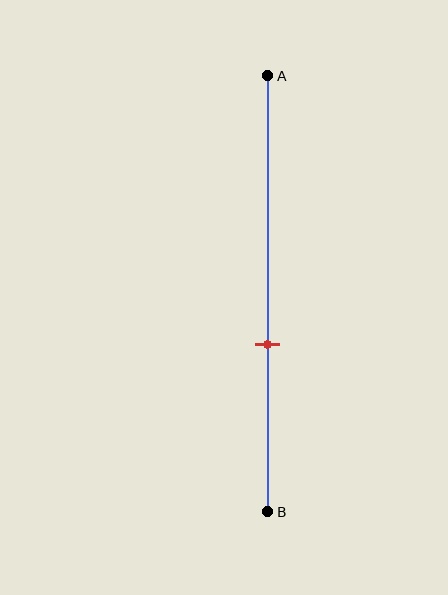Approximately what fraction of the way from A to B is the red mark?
The red mark is approximately 60% of the way from A to B.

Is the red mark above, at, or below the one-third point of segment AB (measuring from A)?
The red mark is below the one-third point of segment AB.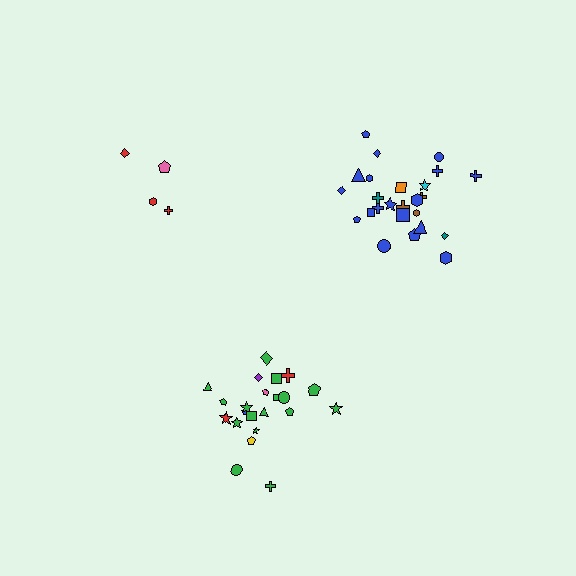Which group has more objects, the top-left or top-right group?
The top-right group.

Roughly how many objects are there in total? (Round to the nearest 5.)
Roughly 50 objects in total.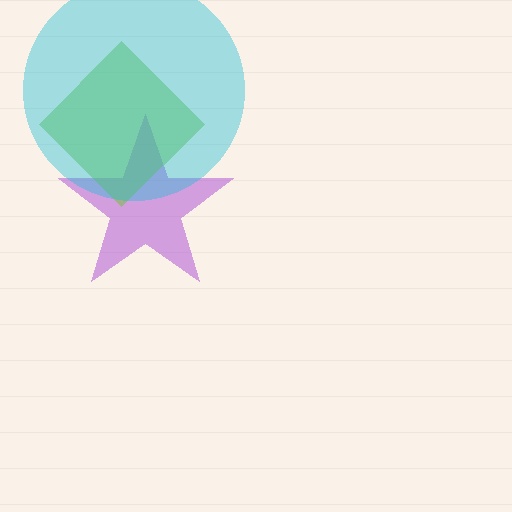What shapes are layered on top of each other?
The layered shapes are: a purple star, a lime diamond, a cyan circle.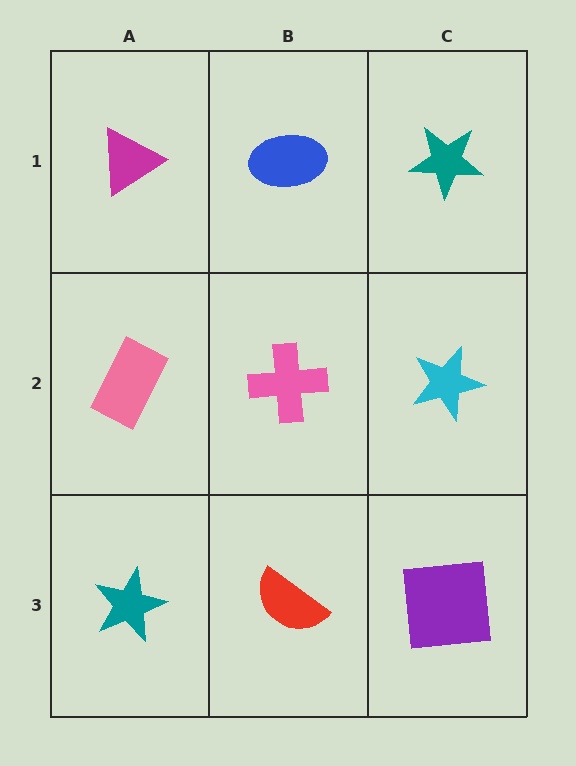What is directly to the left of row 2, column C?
A pink cross.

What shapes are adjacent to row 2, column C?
A teal star (row 1, column C), a purple square (row 3, column C), a pink cross (row 2, column B).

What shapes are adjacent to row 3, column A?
A pink rectangle (row 2, column A), a red semicircle (row 3, column B).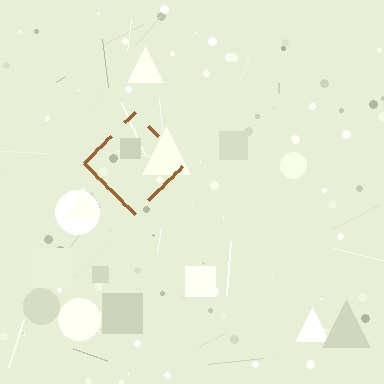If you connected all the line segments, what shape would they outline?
They would outline a diamond.